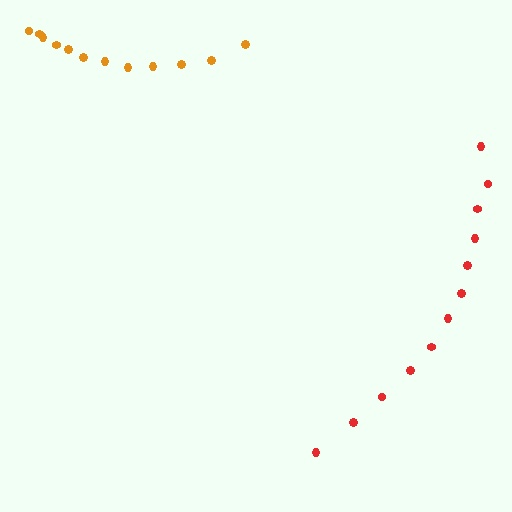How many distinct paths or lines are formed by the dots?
There are 2 distinct paths.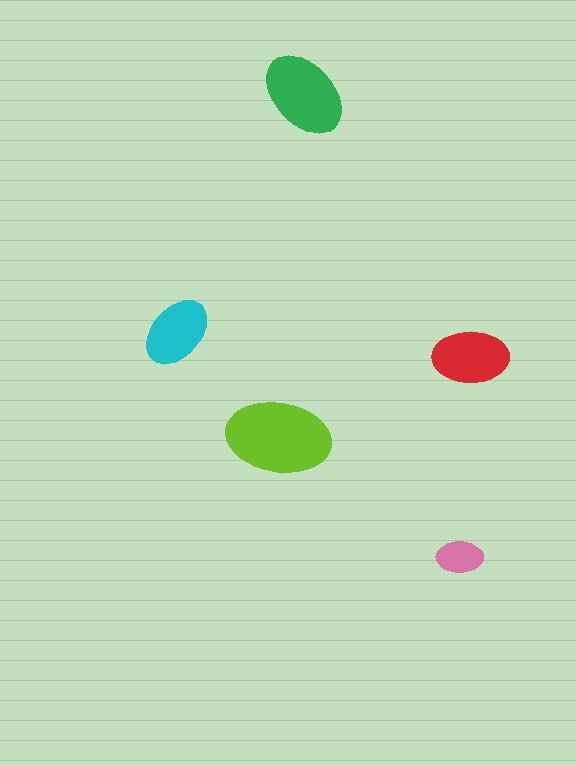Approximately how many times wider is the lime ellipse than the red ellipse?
About 1.5 times wider.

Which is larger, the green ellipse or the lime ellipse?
The lime one.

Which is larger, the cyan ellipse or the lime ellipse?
The lime one.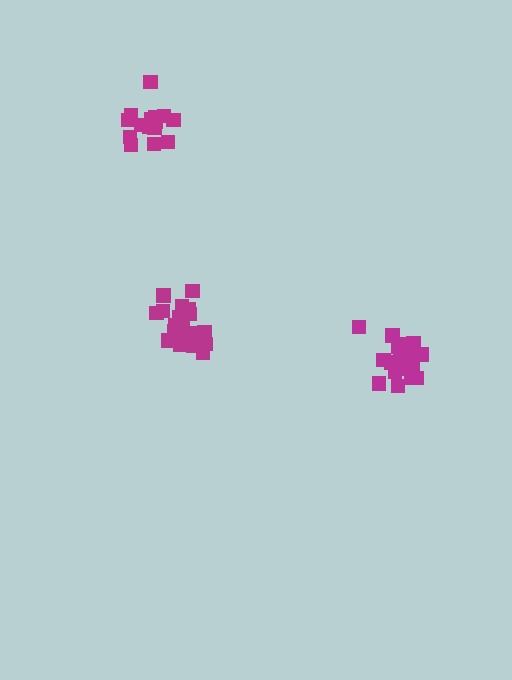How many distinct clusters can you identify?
There are 3 distinct clusters.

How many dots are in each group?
Group 1: 21 dots, Group 2: 21 dots, Group 3: 16 dots (58 total).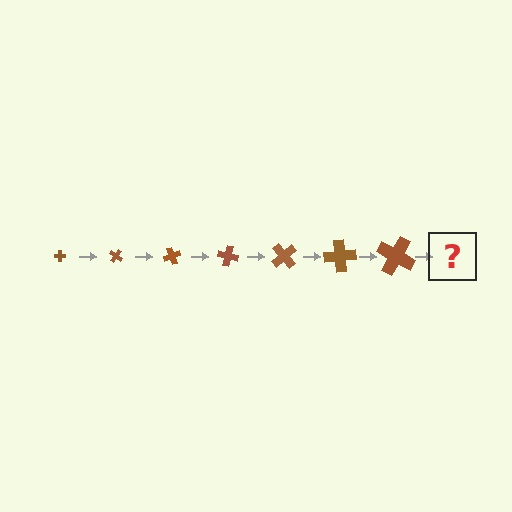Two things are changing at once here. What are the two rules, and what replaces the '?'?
The two rules are that the cross grows larger each step and it rotates 35 degrees each step. The '?' should be a cross, larger than the previous one and rotated 245 degrees from the start.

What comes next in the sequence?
The next element should be a cross, larger than the previous one and rotated 245 degrees from the start.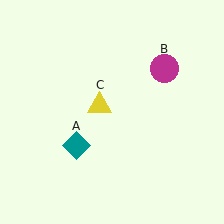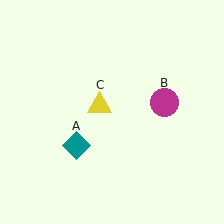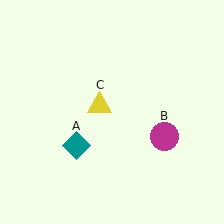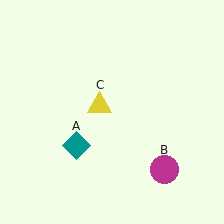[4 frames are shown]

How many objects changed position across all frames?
1 object changed position: magenta circle (object B).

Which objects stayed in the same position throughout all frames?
Teal diamond (object A) and yellow triangle (object C) remained stationary.